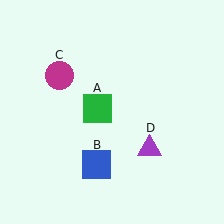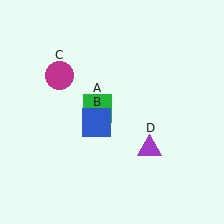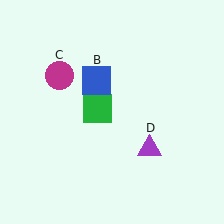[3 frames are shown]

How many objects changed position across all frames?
1 object changed position: blue square (object B).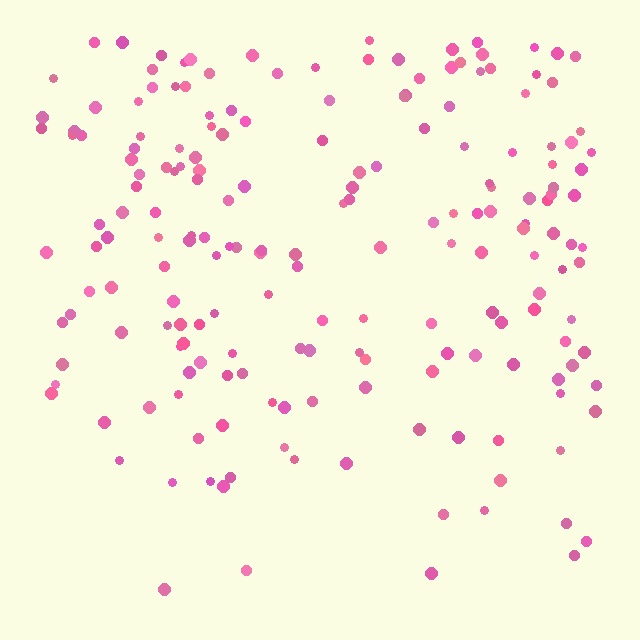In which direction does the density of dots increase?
From bottom to top, with the top side densest.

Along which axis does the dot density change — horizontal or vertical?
Vertical.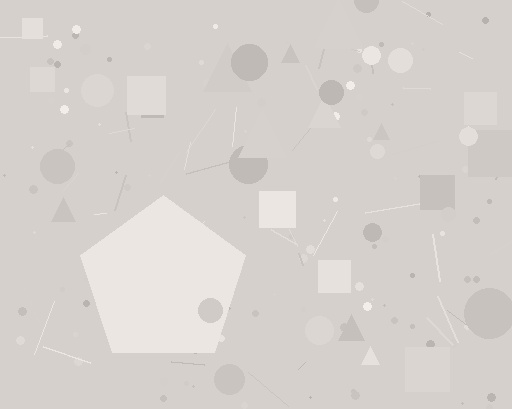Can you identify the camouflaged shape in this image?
The camouflaged shape is a pentagon.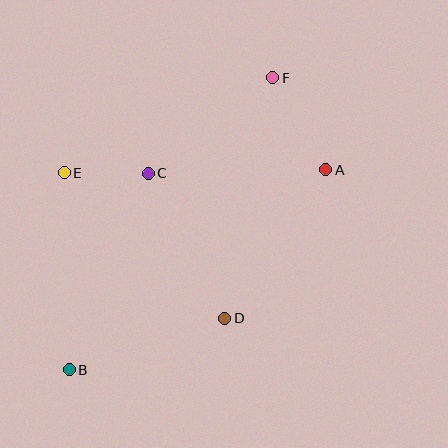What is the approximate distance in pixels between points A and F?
The distance between A and F is approximately 106 pixels.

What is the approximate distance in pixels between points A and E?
The distance between A and E is approximately 262 pixels.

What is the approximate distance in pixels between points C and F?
The distance between C and F is approximately 157 pixels.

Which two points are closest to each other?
Points C and E are closest to each other.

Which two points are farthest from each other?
Points B and F are farthest from each other.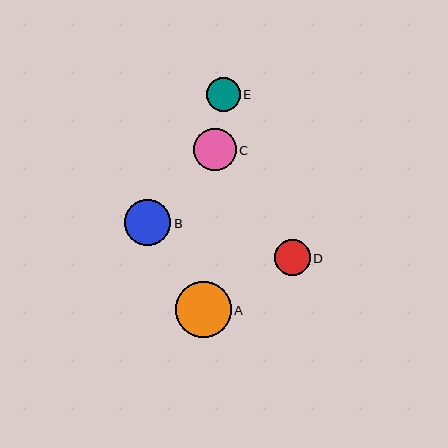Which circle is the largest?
Circle A is the largest with a size of approximately 56 pixels.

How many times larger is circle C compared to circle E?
Circle C is approximately 1.3 times the size of circle E.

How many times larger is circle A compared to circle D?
Circle A is approximately 1.6 times the size of circle D.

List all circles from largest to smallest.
From largest to smallest: A, B, C, D, E.